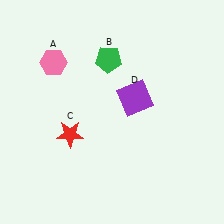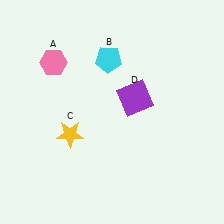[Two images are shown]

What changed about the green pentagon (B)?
In Image 1, B is green. In Image 2, it changed to cyan.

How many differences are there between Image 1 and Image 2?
There are 2 differences between the two images.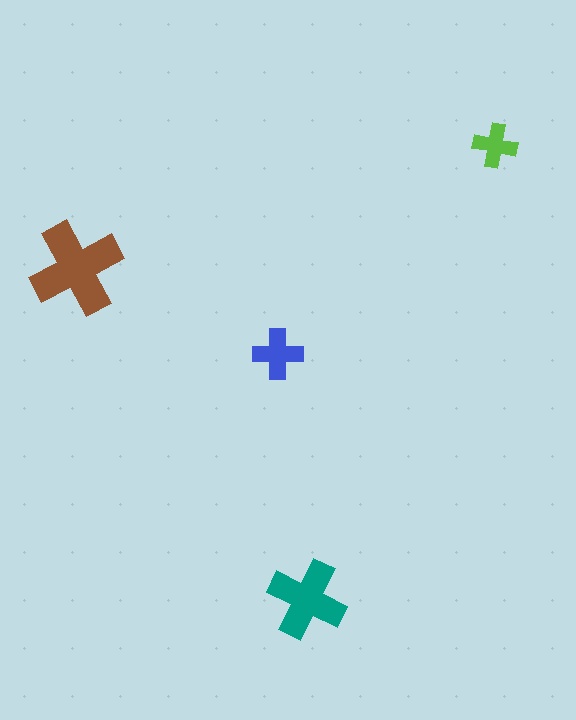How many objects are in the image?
There are 4 objects in the image.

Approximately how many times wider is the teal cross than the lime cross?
About 2 times wider.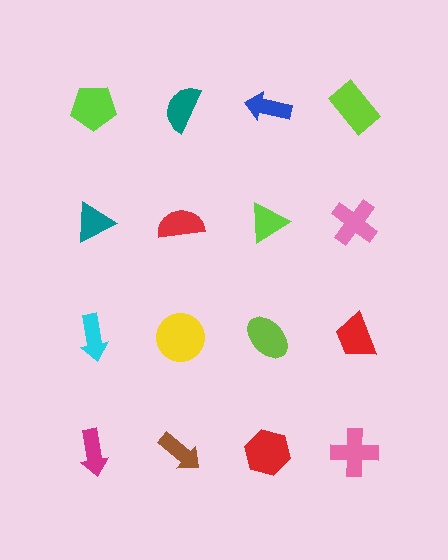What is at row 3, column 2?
A yellow circle.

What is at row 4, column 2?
A brown arrow.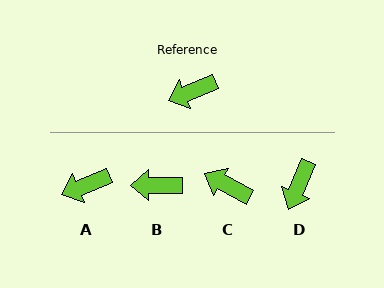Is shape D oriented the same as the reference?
No, it is off by about 46 degrees.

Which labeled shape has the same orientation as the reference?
A.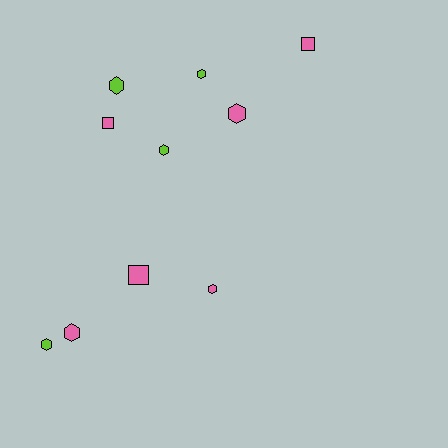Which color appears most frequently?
Pink, with 6 objects.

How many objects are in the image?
There are 10 objects.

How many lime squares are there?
There are no lime squares.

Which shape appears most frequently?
Hexagon, with 7 objects.